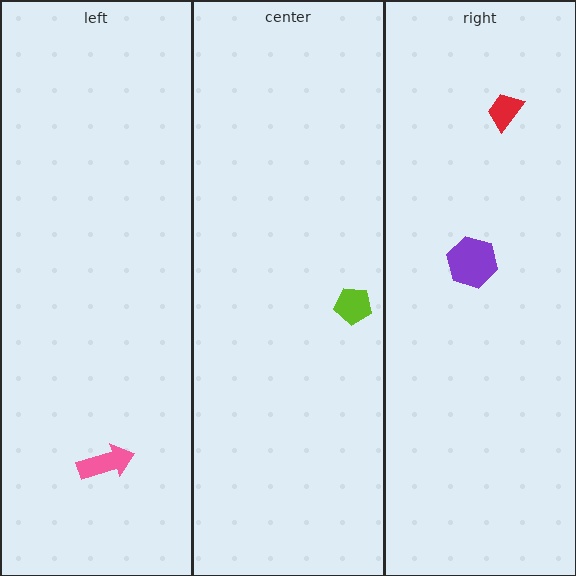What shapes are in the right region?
The purple hexagon, the red trapezoid.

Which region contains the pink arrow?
The left region.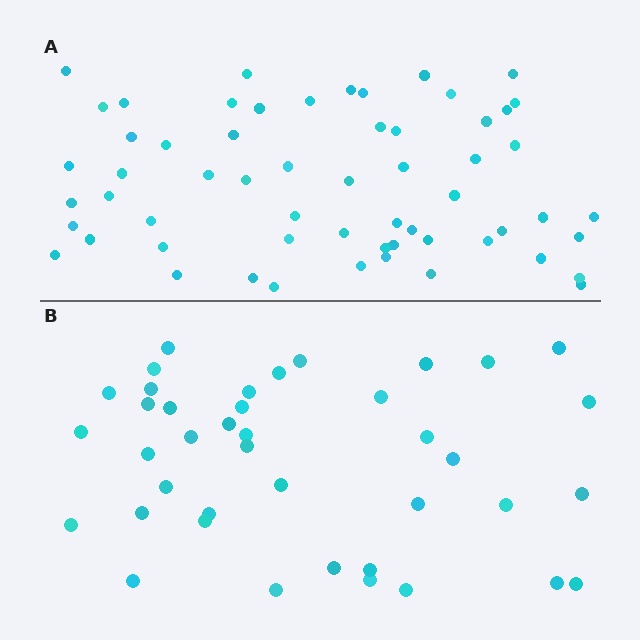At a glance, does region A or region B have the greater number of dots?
Region A (the top region) has more dots.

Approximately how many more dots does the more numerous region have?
Region A has approximately 20 more dots than region B.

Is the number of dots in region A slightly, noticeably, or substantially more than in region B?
Region A has substantially more. The ratio is roughly 1.5 to 1.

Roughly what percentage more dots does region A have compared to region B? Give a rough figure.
About 50% more.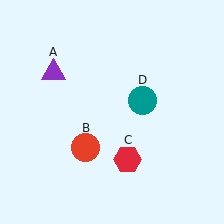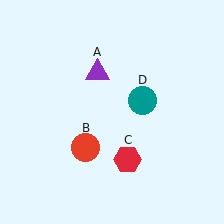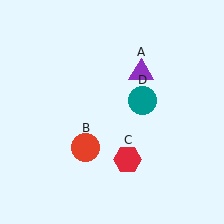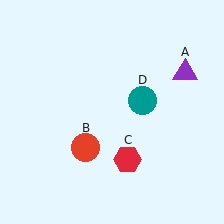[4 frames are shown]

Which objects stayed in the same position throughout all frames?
Red circle (object B) and red hexagon (object C) and teal circle (object D) remained stationary.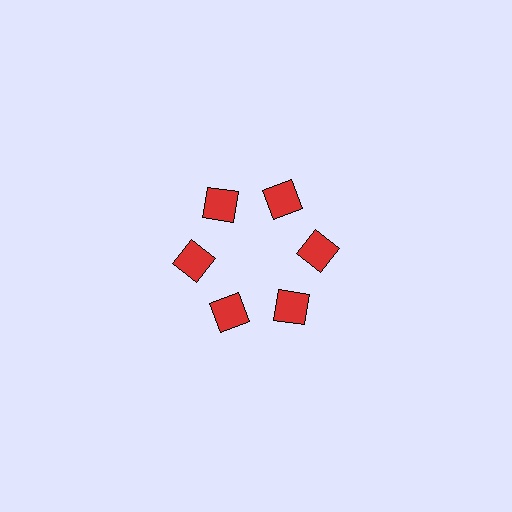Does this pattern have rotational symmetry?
Yes, this pattern has 6-fold rotational symmetry. It looks the same after rotating 60 degrees around the center.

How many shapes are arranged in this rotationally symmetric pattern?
There are 6 shapes, arranged in 6 groups of 1.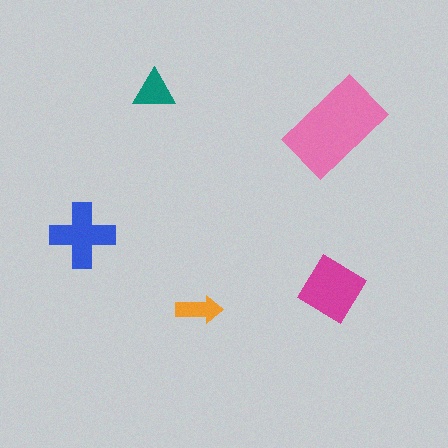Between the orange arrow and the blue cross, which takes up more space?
The blue cross.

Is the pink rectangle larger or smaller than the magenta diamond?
Larger.